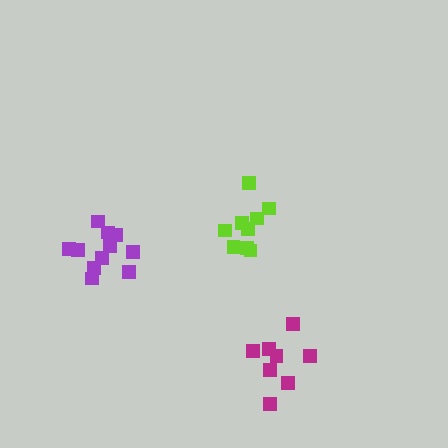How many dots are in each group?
Group 1: 8 dots, Group 2: 9 dots, Group 3: 11 dots (28 total).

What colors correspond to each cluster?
The clusters are colored: magenta, lime, purple.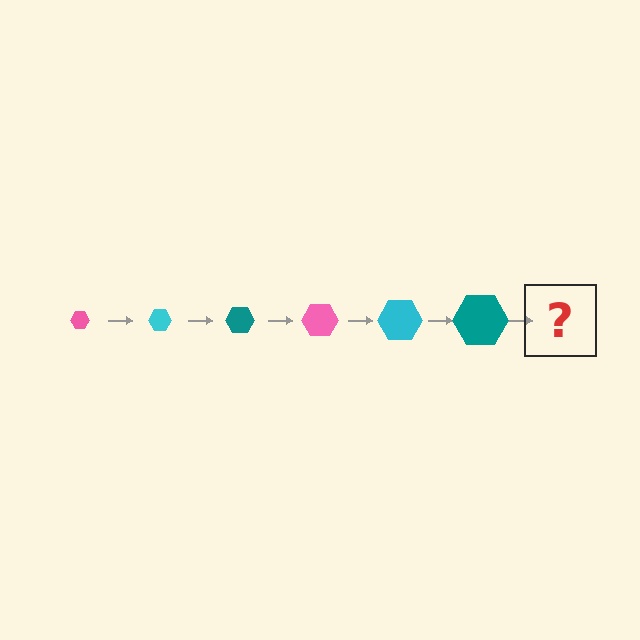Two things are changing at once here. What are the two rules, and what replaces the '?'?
The two rules are that the hexagon grows larger each step and the color cycles through pink, cyan, and teal. The '?' should be a pink hexagon, larger than the previous one.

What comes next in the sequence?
The next element should be a pink hexagon, larger than the previous one.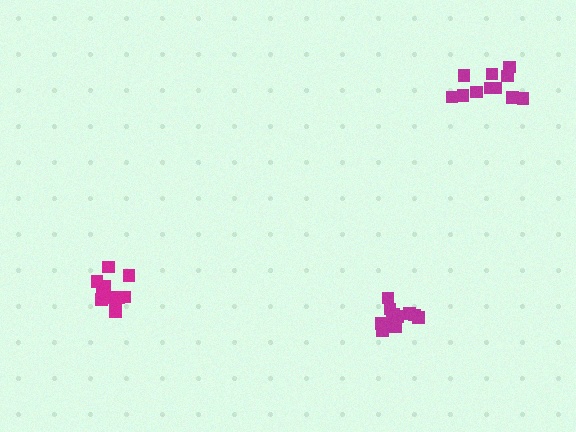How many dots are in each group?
Group 1: 12 dots, Group 2: 12 dots, Group 3: 11 dots (35 total).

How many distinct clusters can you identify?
There are 3 distinct clusters.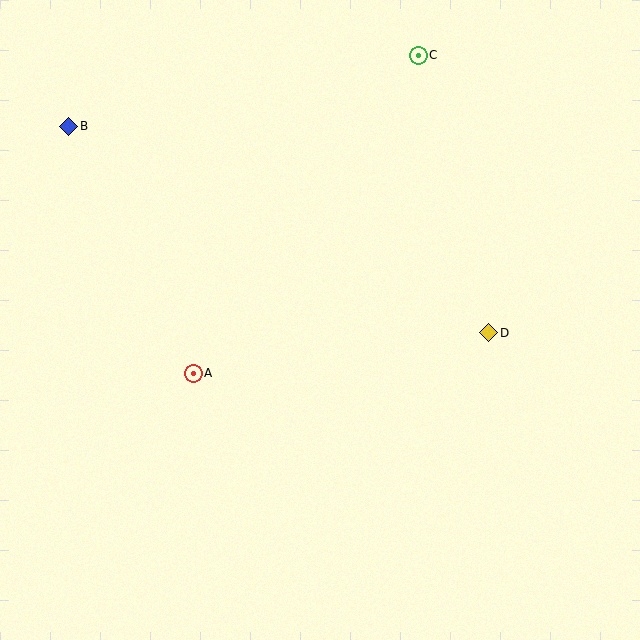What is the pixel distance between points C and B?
The distance between C and B is 357 pixels.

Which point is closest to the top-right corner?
Point C is closest to the top-right corner.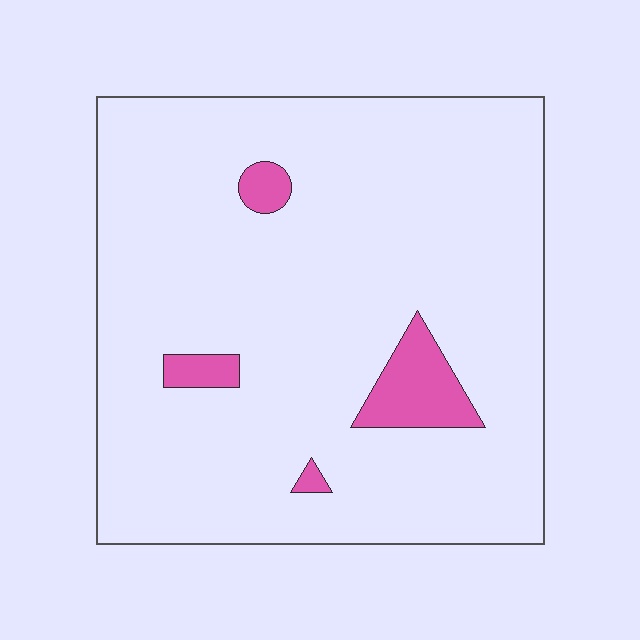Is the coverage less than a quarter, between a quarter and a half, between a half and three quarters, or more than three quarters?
Less than a quarter.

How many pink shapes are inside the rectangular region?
4.